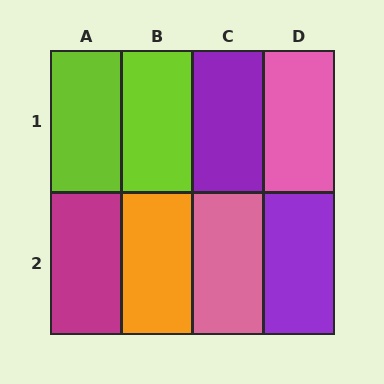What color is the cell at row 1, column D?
Pink.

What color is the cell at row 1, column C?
Purple.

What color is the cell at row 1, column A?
Lime.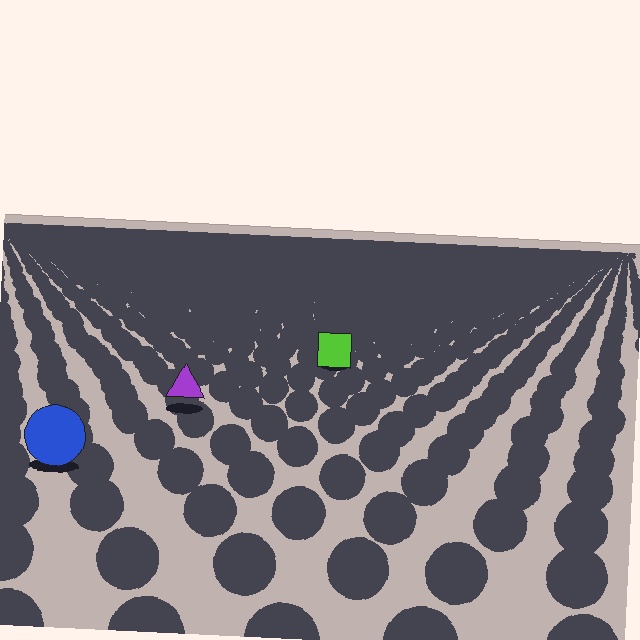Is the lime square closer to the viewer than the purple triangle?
No. The purple triangle is closer — you can tell from the texture gradient: the ground texture is coarser near it.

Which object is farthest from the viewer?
The lime square is farthest from the viewer. It appears smaller and the ground texture around it is denser.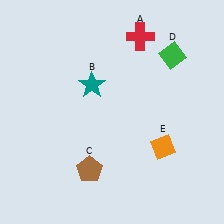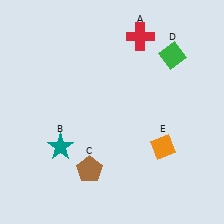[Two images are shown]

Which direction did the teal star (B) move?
The teal star (B) moved down.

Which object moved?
The teal star (B) moved down.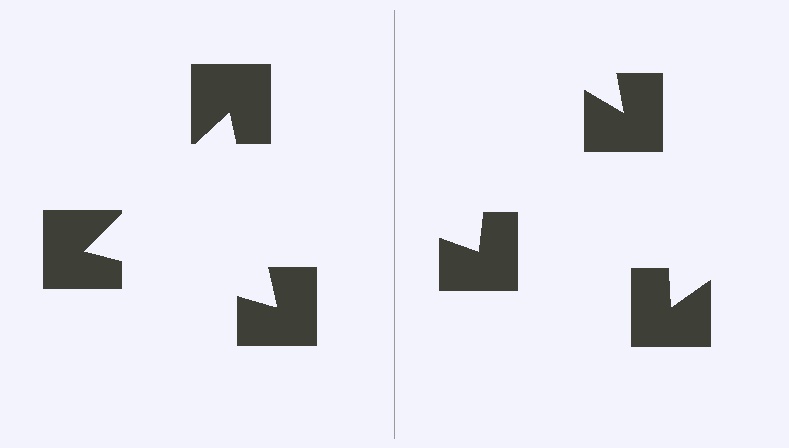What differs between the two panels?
The notched squares are positioned identically on both sides; only the wedge orientations differ. On the left they align to a triangle; on the right they are misaligned.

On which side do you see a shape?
An illusory triangle appears on the left side. On the right side the wedge cuts are rotated, so no coherent shape forms.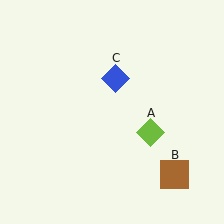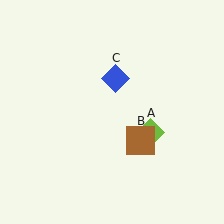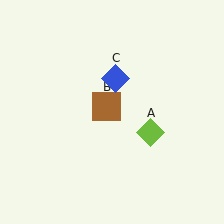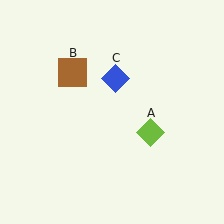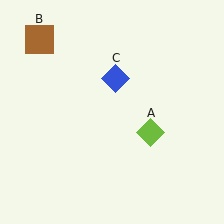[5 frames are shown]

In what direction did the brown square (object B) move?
The brown square (object B) moved up and to the left.